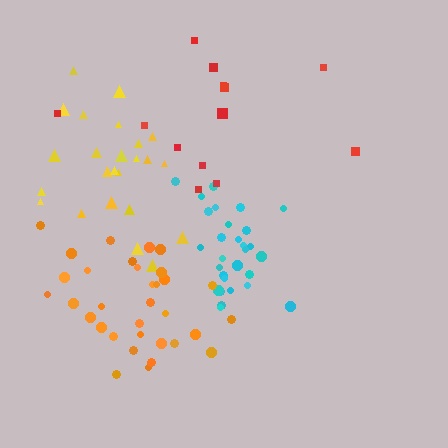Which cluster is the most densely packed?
Cyan.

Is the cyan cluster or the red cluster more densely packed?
Cyan.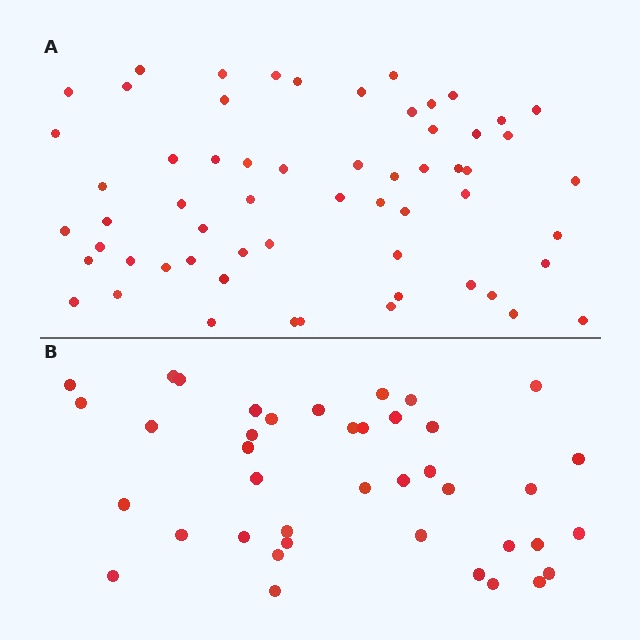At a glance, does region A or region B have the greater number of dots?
Region A (the top region) has more dots.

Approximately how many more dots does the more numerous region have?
Region A has approximately 20 more dots than region B.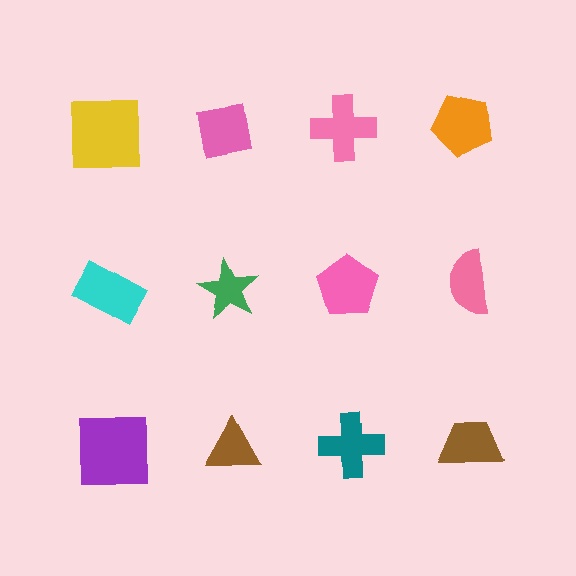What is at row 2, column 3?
A pink pentagon.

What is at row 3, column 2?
A brown triangle.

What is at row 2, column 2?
A green star.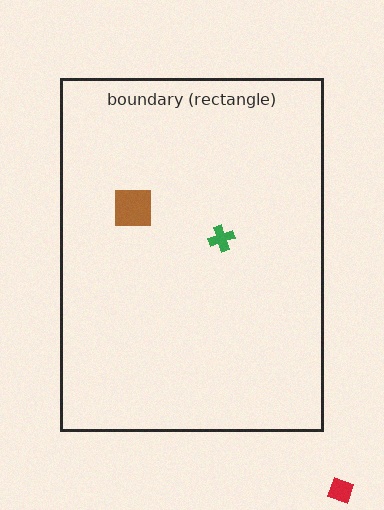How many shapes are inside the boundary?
2 inside, 1 outside.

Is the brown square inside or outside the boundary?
Inside.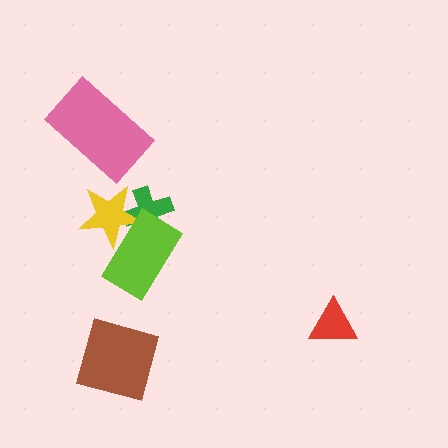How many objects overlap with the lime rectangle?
2 objects overlap with the lime rectangle.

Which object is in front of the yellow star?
The lime rectangle is in front of the yellow star.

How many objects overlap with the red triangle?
0 objects overlap with the red triangle.